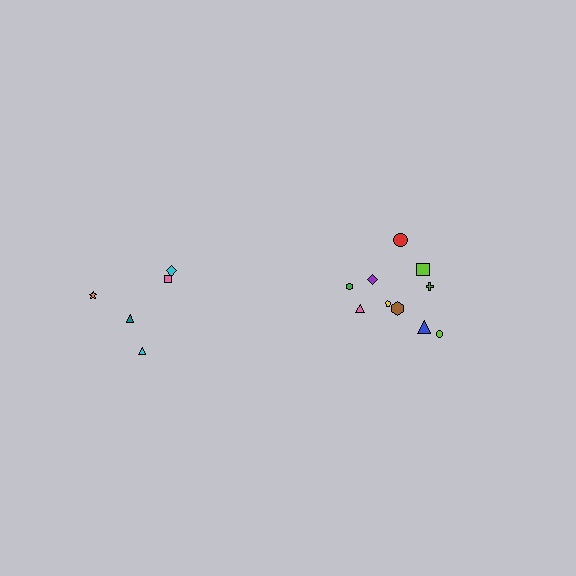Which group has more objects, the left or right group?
The right group.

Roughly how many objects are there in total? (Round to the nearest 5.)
Roughly 15 objects in total.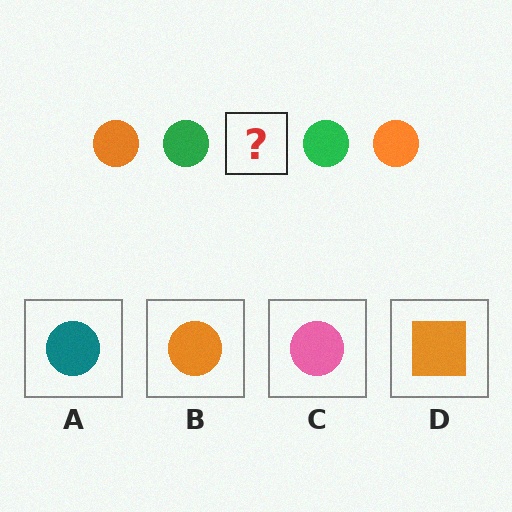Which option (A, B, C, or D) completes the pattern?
B.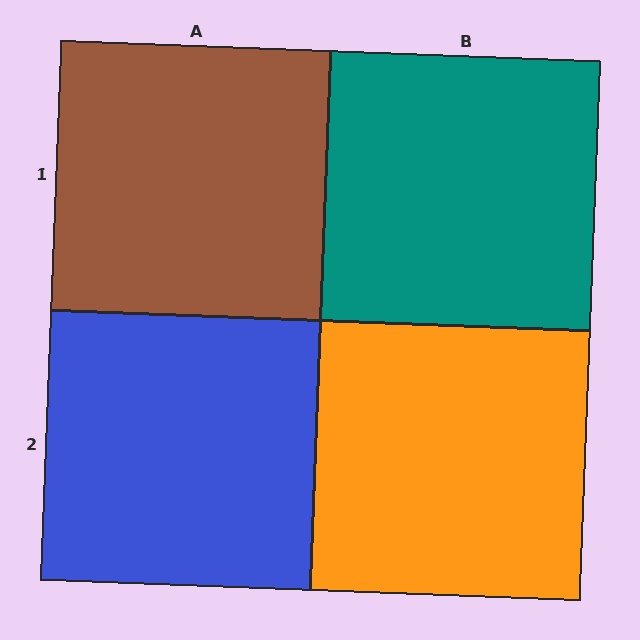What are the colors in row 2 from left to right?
Blue, orange.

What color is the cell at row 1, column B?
Teal.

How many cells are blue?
1 cell is blue.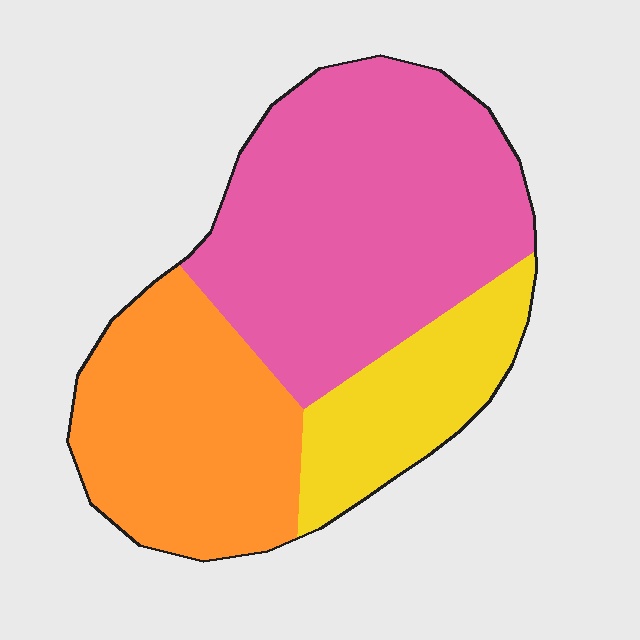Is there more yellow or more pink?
Pink.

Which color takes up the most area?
Pink, at roughly 50%.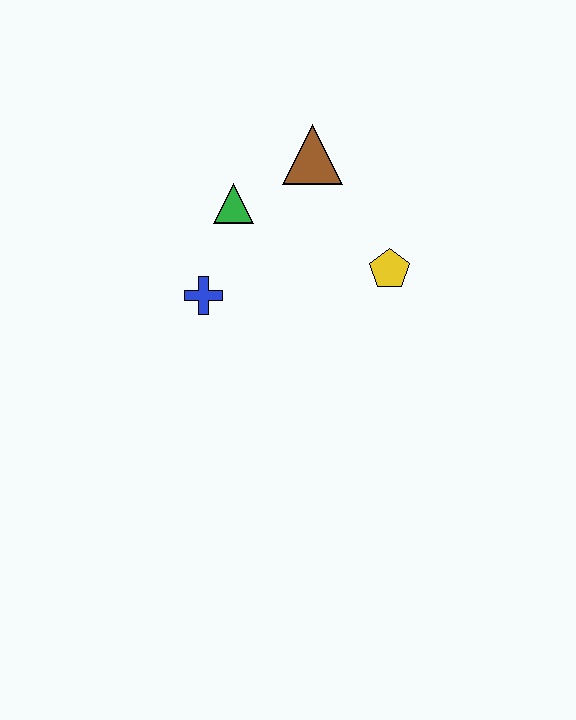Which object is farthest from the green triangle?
The yellow pentagon is farthest from the green triangle.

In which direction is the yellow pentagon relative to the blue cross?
The yellow pentagon is to the right of the blue cross.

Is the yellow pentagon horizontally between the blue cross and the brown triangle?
No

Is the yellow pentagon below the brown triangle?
Yes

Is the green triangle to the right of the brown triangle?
No